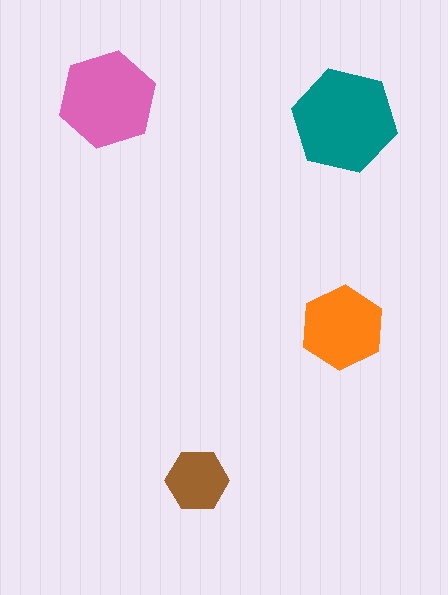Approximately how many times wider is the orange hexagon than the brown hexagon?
About 1.5 times wider.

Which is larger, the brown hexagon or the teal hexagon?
The teal one.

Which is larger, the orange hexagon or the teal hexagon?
The teal one.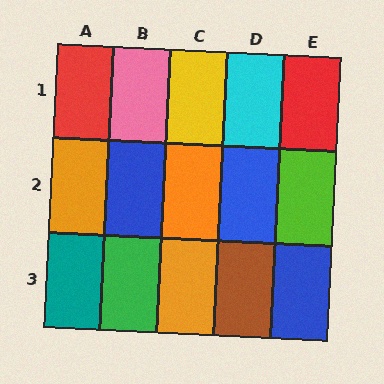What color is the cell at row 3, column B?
Green.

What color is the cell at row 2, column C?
Orange.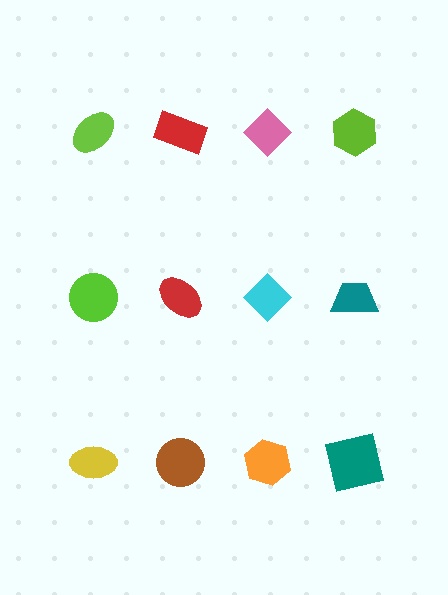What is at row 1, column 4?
A lime hexagon.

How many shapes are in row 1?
4 shapes.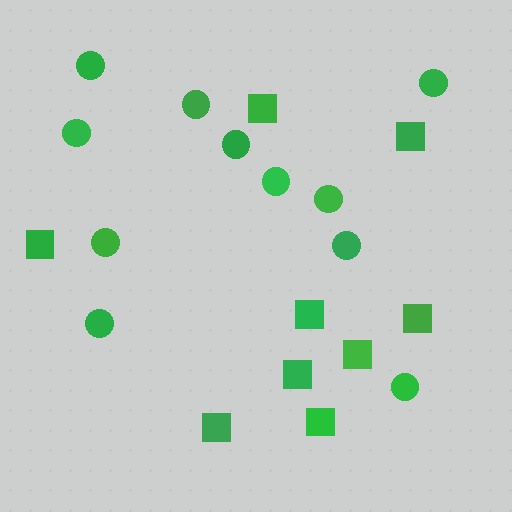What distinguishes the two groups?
There are 2 groups: one group of circles (11) and one group of squares (9).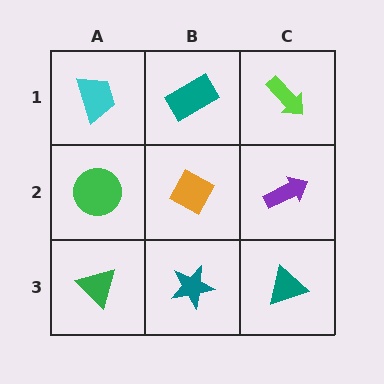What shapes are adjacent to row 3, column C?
A purple arrow (row 2, column C), a teal star (row 3, column B).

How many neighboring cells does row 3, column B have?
3.